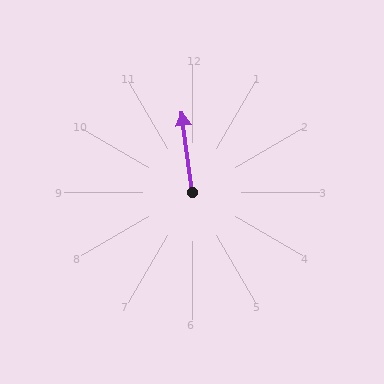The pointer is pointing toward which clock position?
Roughly 12 o'clock.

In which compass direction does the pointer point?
North.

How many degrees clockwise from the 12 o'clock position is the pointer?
Approximately 353 degrees.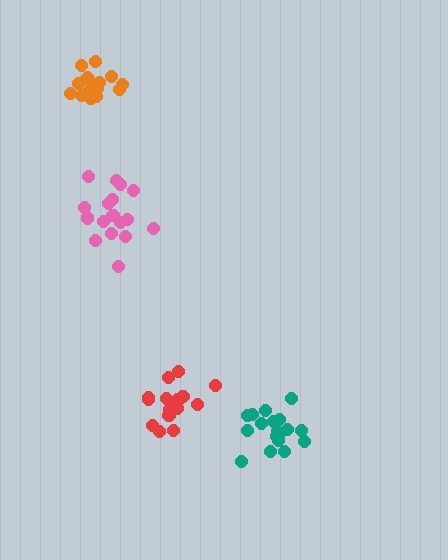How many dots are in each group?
Group 1: 18 dots, Group 2: 16 dots, Group 3: 18 dots, Group 4: 18 dots (70 total).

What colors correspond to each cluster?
The clusters are colored: red, orange, teal, pink.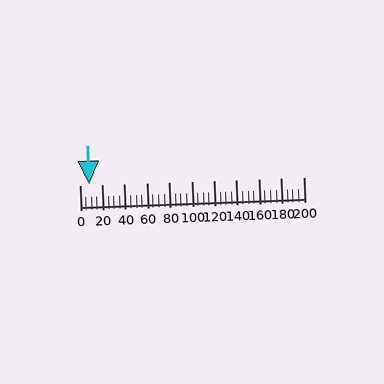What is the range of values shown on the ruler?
The ruler shows values from 0 to 200.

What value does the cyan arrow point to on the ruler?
The cyan arrow points to approximately 9.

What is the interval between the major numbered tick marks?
The major tick marks are spaced 20 units apart.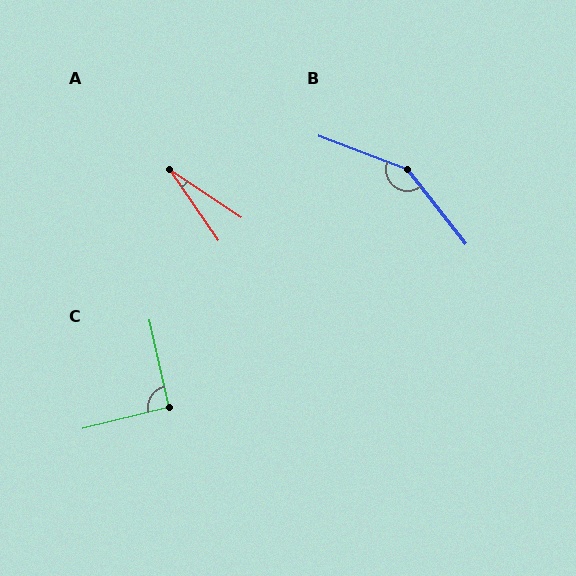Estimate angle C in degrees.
Approximately 91 degrees.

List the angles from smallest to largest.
A (22°), C (91°), B (149°).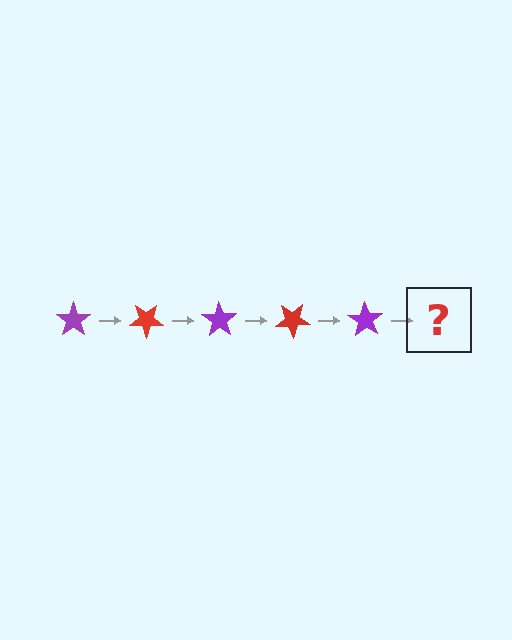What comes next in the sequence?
The next element should be a red star, rotated 175 degrees from the start.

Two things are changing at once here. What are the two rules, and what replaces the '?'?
The two rules are that it rotates 35 degrees each step and the color cycles through purple and red. The '?' should be a red star, rotated 175 degrees from the start.